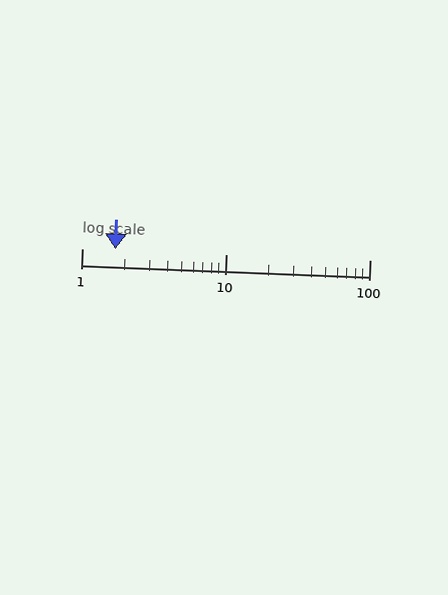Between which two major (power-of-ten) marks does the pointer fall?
The pointer is between 1 and 10.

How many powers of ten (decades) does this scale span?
The scale spans 2 decades, from 1 to 100.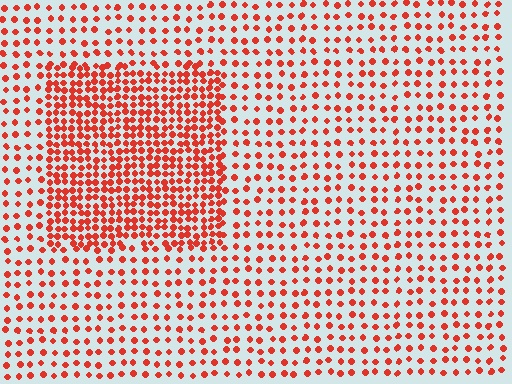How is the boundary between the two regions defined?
The boundary is defined by a change in element density (approximately 2.2x ratio). All elements are the same color, size, and shape.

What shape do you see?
I see a rectangle.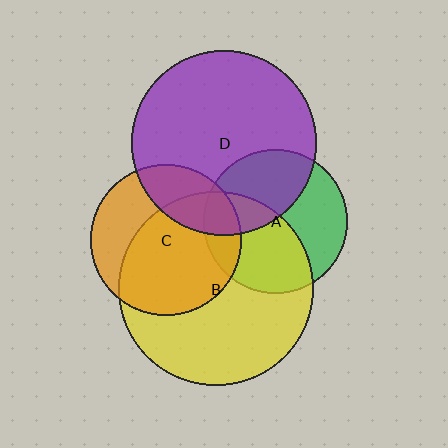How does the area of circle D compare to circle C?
Approximately 1.5 times.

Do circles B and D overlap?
Yes.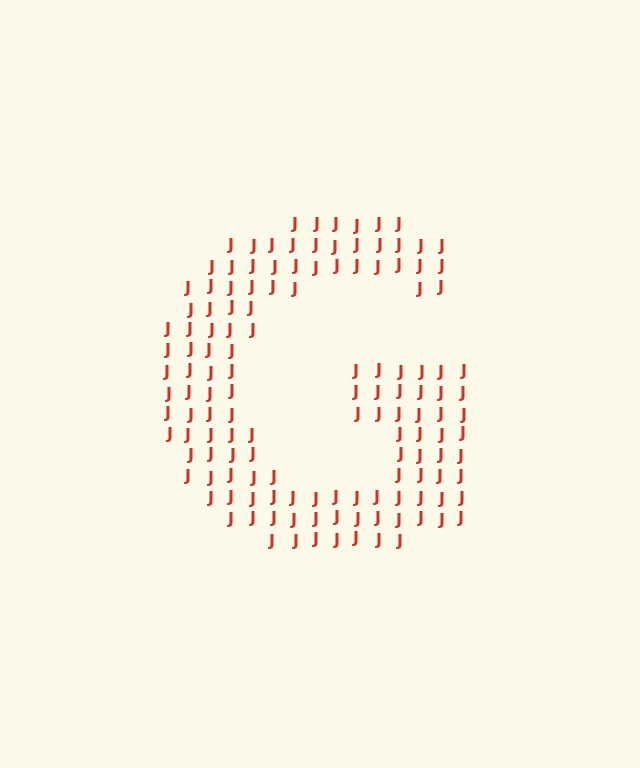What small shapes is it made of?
It is made of small letter J's.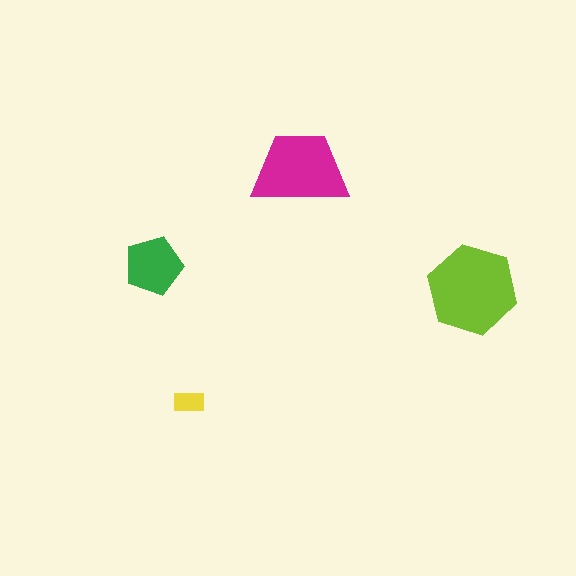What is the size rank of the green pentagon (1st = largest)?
3rd.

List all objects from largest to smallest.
The lime hexagon, the magenta trapezoid, the green pentagon, the yellow rectangle.